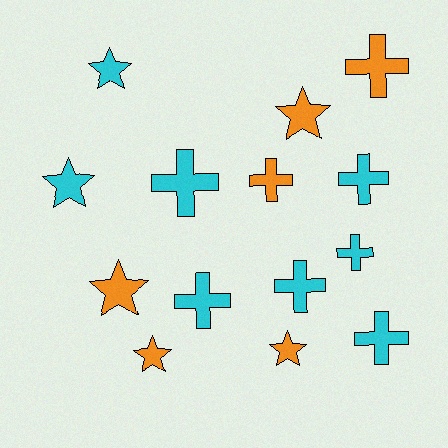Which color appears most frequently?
Cyan, with 8 objects.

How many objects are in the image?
There are 14 objects.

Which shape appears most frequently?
Cross, with 8 objects.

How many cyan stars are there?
There are 2 cyan stars.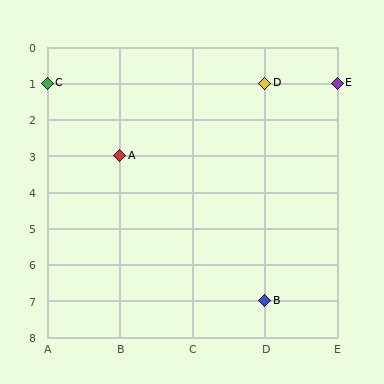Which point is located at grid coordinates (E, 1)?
Point E is at (E, 1).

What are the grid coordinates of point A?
Point A is at grid coordinates (B, 3).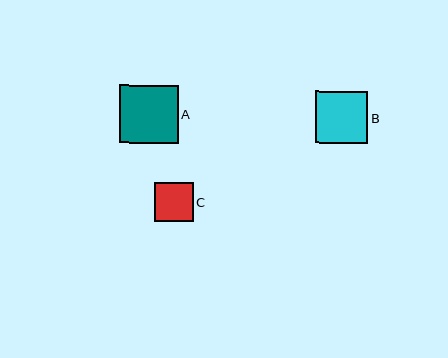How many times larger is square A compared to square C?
Square A is approximately 1.5 times the size of square C.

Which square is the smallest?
Square C is the smallest with a size of approximately 39 pixels.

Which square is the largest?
Square A is the largest with a size of approximately 59 pixels.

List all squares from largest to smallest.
From largest to smallest: A, B, C.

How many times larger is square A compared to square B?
Square A is approximately 1.1 times the size of square B.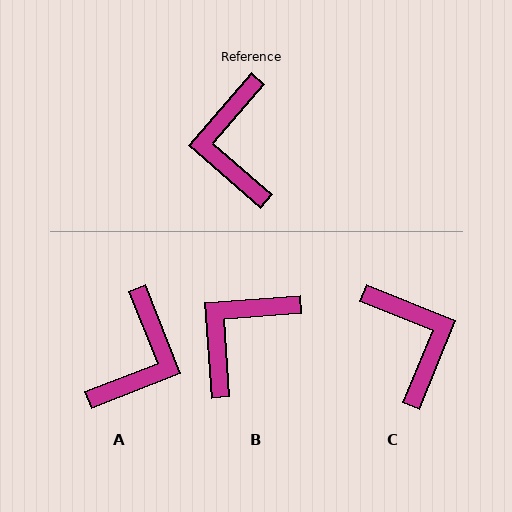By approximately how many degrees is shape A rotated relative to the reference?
Approximately 152 degrees counter-clockwise.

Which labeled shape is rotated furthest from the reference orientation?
C, about 161 degrees away.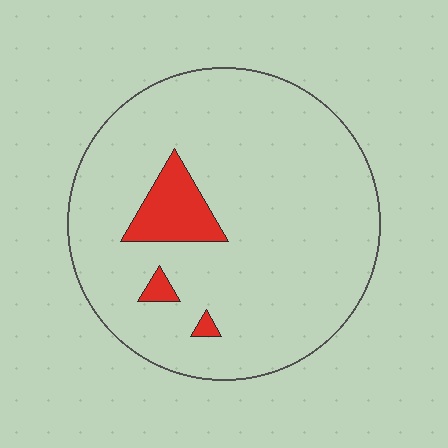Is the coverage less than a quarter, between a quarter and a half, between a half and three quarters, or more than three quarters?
Less than a quarter.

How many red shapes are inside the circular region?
3.